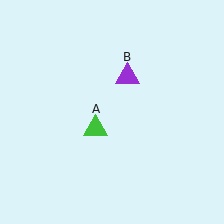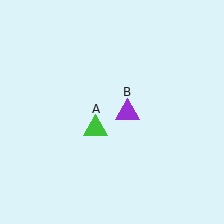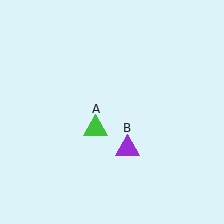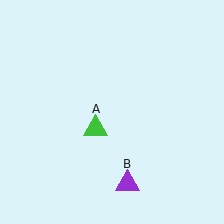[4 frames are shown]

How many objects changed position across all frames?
1 object changed position: purple triangle (object B).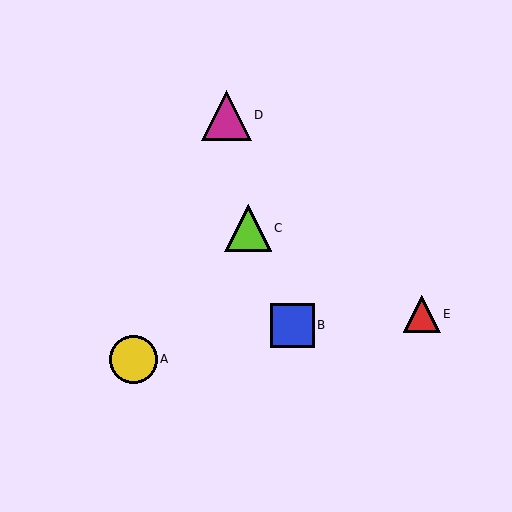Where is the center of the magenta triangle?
The center of the magenta triangle is at (226, 115).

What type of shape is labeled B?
Shape B is a blue square.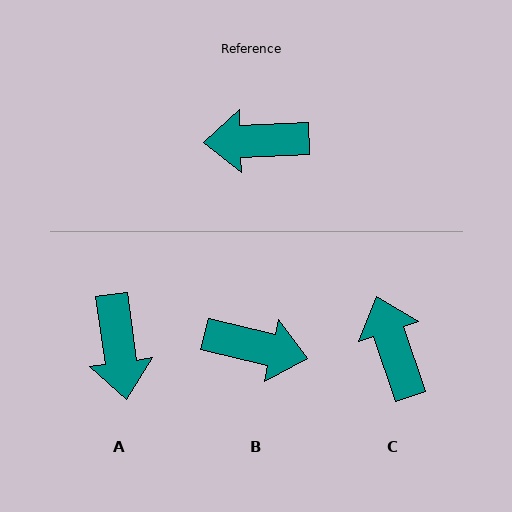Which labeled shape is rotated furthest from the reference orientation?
B, about 165 degrees away.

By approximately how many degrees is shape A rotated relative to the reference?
Approximately 96 degrees counter-clockwise.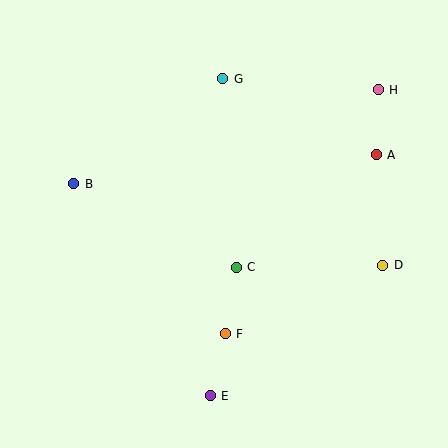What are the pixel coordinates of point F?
Point F is at (225, 334).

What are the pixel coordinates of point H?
Point H is at (378, 90).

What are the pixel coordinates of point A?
Point A is at (376, 155).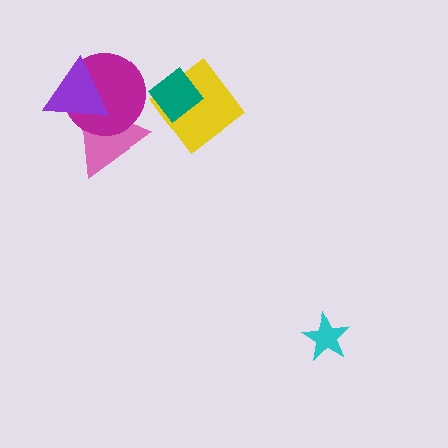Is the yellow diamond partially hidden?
Yes, it is partially covered by another shape.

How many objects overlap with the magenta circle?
2 objects overlap with the magenta circle.